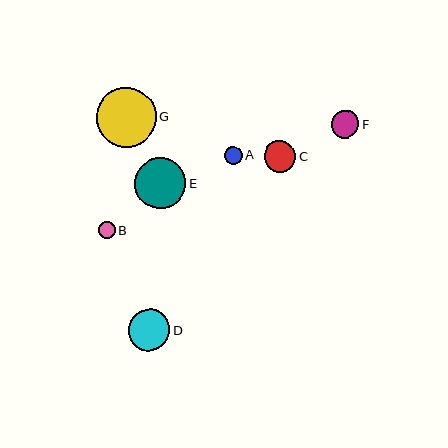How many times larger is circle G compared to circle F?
Circle G is approximately 2.2 times the size of circle F.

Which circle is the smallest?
Circle B is the smallest with a size of approximately 17 pixels.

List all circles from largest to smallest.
From largest to smallest: G, E, D, C, F, A, B.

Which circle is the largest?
Circle G is the largest with a size of approximately 60 pixels.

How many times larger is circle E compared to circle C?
Circle E is approximately 1.6 times the size of circle C.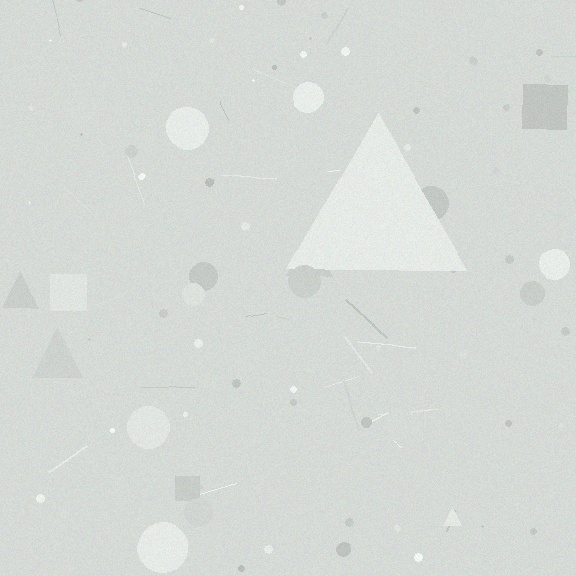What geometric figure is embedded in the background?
A triangle is embedded in the background.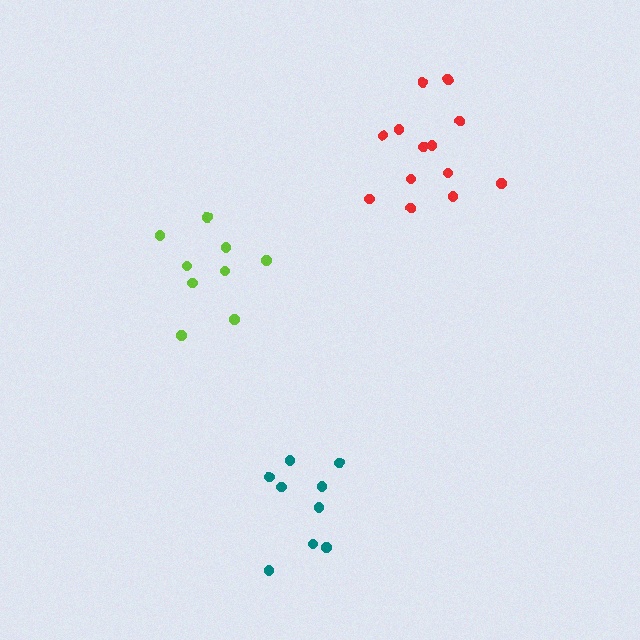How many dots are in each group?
Group 1: 9 dots, Group 2: 13 dots, Group 3: 9 dots (31 total).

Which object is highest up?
The red cluster is topmost.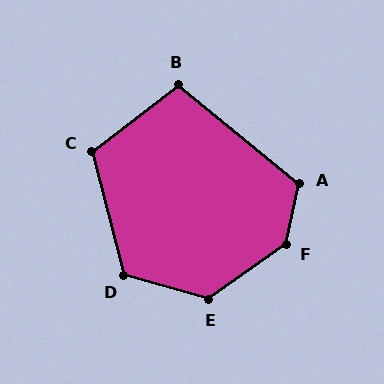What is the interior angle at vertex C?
Approximately 113 degrees (obtuse).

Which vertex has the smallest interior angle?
B, at approximately 103 degrees.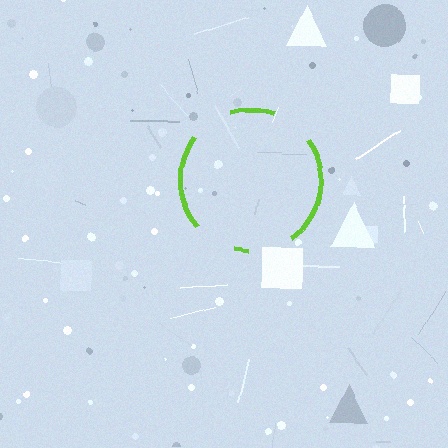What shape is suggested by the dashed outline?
The dashed outline suggests a circle.